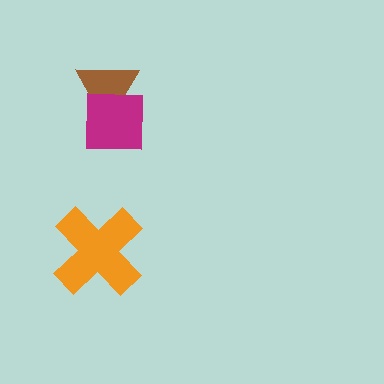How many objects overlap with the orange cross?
0 objects overlap with the orange cross.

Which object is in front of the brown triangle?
The magenta square is in front of the brown triangle.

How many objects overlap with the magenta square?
1 object overlaps with the magenta square.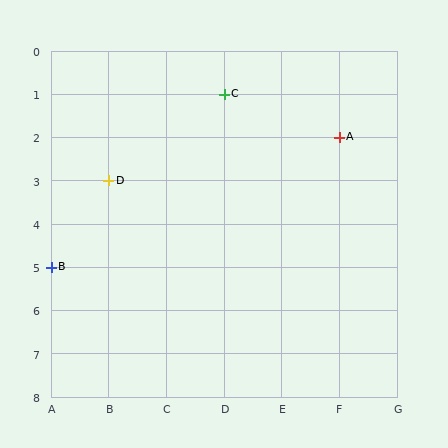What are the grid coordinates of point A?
Point A is at grid coordinates (F, 2).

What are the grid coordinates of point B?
Point B is at grid coordinates (A, 5).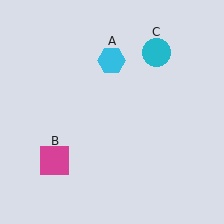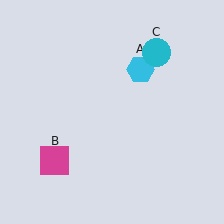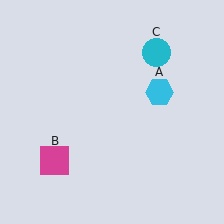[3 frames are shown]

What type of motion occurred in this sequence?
The cyan hexagon (object A) rotated clockwise around the center of the scene.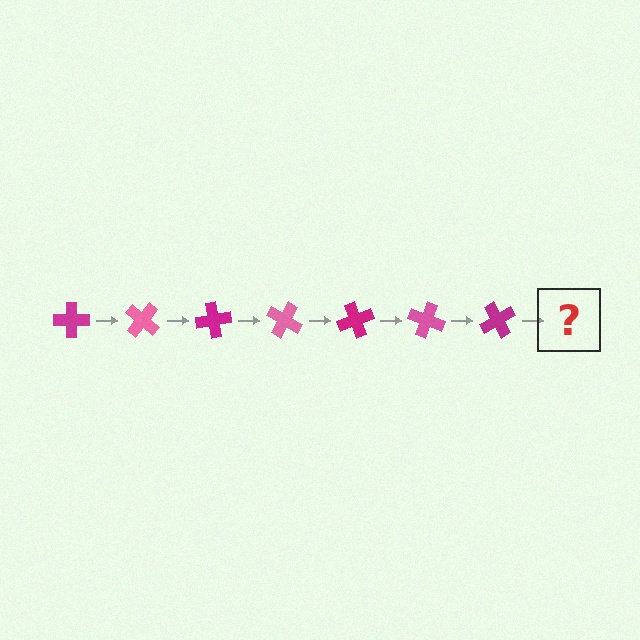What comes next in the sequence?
The next element should be a pink cross, rotated 280 degrees from the start.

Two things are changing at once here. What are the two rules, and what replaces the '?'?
The two rules are that it rotates 40 degrees each step and the color cycles through magenta and pink. The '?' should be a pink cross, rotated 280 degrees from the start.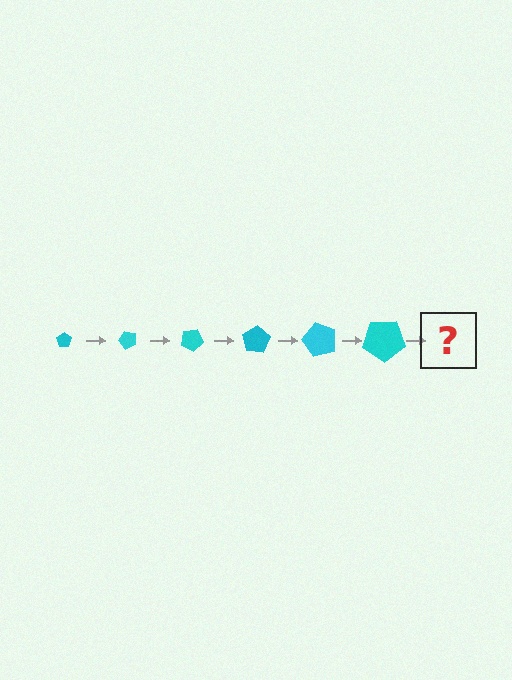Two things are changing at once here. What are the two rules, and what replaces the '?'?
The two rules are that the pentagon grows larger each step and it rotates 50 degrees each step. The '?' should be a pentagon, larger than the previous one and rotated 300 degrees from the start.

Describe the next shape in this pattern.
It should be a pentagon, larger than the previous one and rotated 300 degrees from the start.